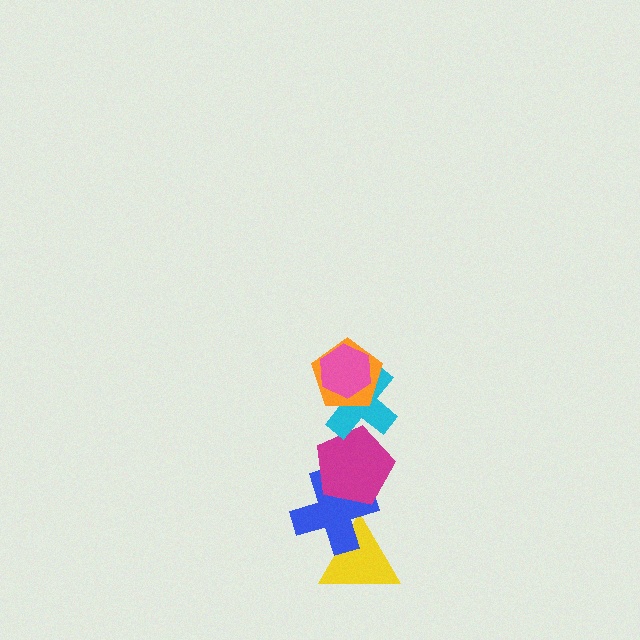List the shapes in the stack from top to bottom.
From top to bottom: the pink hexagon, the orange pentagon, the cyan cross, the magenta pentagon, the blue cross, the yellow triangle.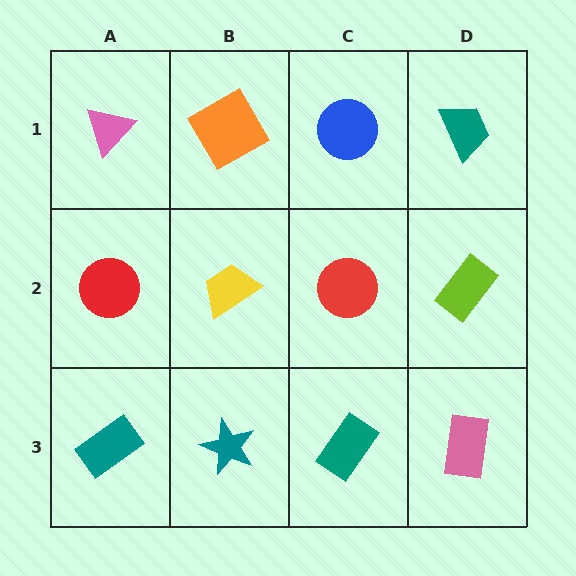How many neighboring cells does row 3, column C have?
3.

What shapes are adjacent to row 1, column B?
A yellow trapezoid (row 2, column B), a pink triangle (row 1, column A), a blue circle (row 1, column C).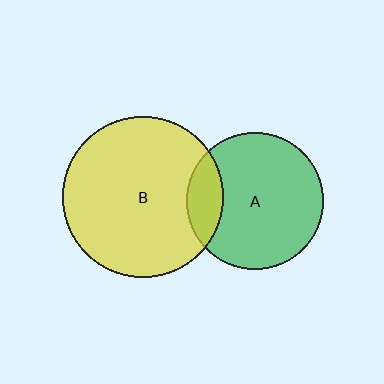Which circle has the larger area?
Circle B (yellow).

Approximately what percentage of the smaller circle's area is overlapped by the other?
Approximately 15%.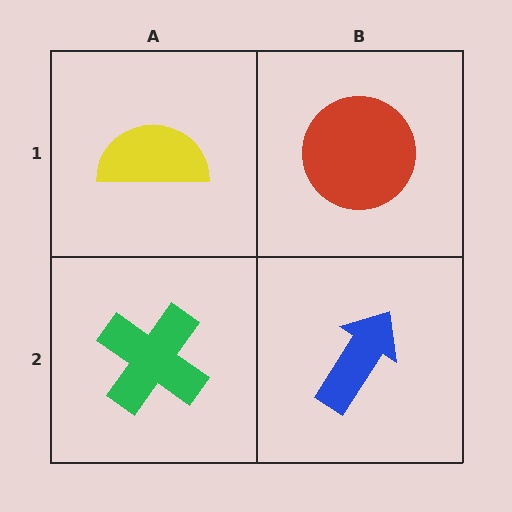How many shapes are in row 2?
2 shapes.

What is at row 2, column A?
A green cross.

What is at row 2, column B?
A blue arrow.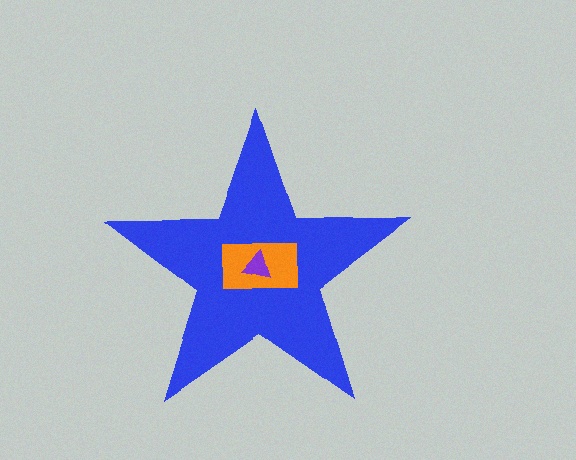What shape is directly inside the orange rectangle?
The purple triangle.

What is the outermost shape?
The blue star.